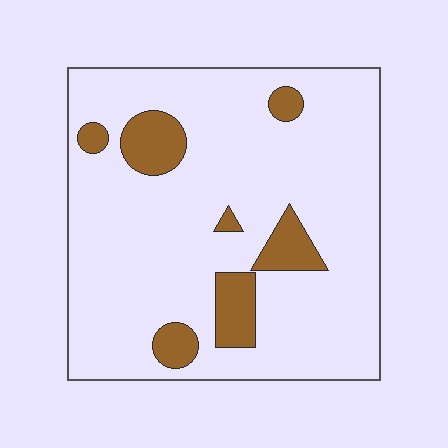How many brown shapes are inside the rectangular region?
7.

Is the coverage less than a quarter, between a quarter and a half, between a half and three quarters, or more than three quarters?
Less than a quarter.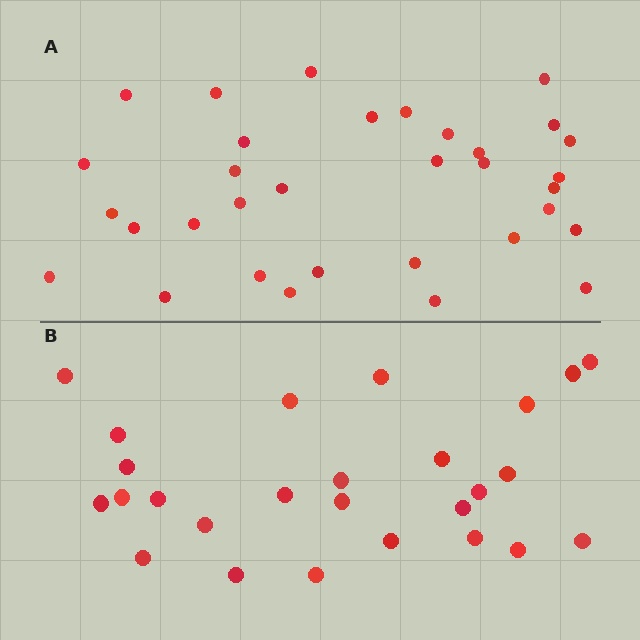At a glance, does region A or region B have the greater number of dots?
Region A (the top region) has more dots.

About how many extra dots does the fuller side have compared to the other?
Region A has roughly 8 or so more dots than region B.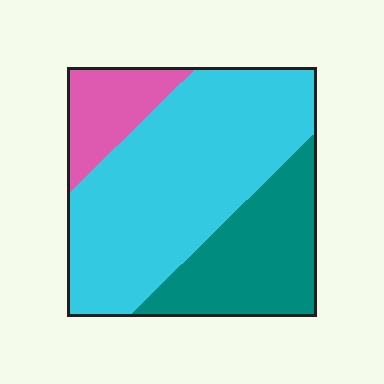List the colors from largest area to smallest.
From largest to smallest: cyan, teal, pink.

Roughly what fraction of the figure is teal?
Teal takes up between a sixth and a third of the figure.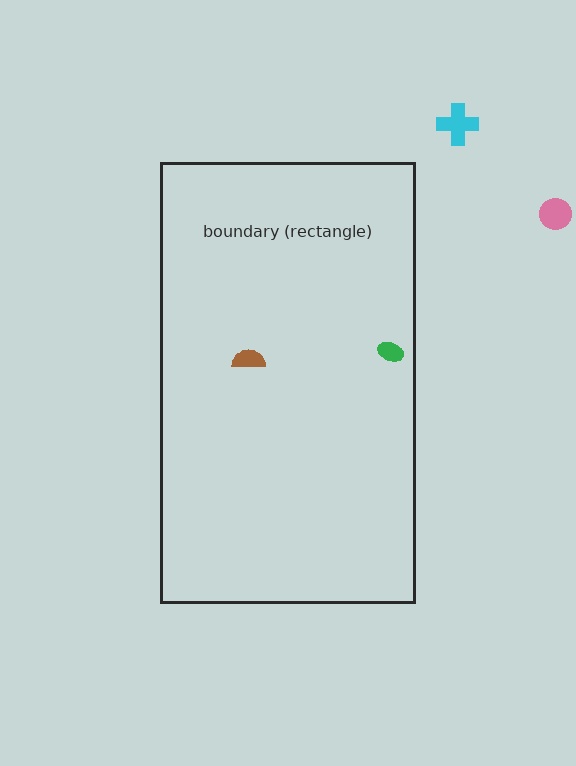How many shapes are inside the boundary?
2 inside, 2 outside.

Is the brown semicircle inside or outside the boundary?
Inside.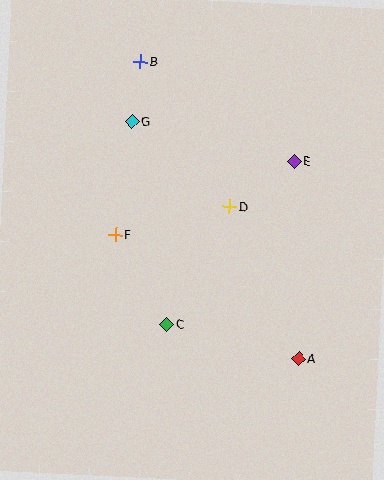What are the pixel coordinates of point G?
Point G is at (132, 121).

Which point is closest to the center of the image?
Point D at (229, 207) is closest to the center.